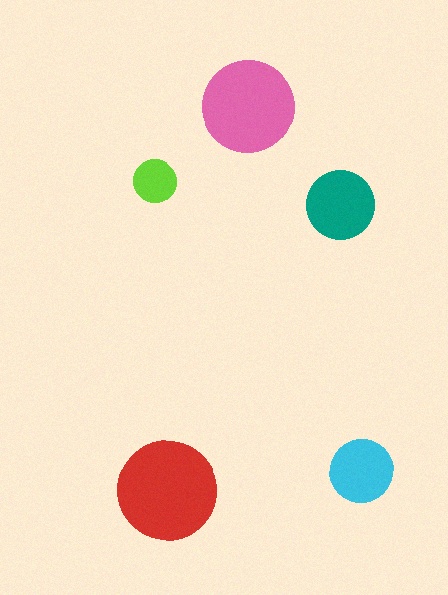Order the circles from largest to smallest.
the red one, the pink one, the teal one, the cyan one, the lime one.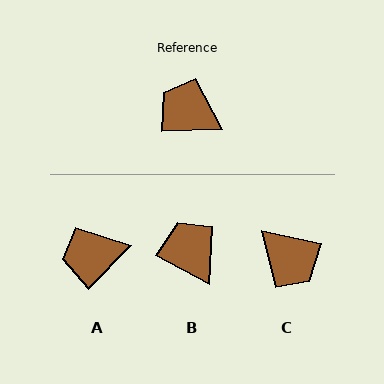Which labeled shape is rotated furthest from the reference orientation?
C, about 166 degrees away.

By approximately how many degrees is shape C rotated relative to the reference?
Approximately 166 degrees counter-clockwise.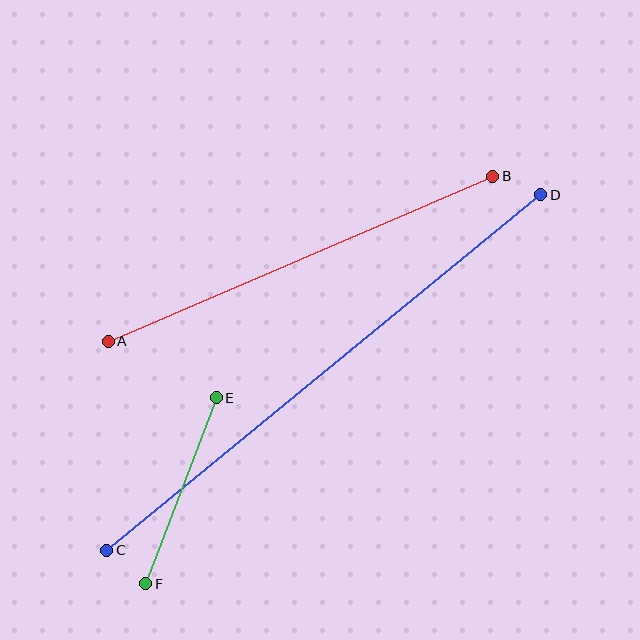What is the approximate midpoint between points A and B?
The midpoint is at approximately (301, 259) pixels.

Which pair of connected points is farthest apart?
Points C and D are farthest apart.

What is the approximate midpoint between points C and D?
The midpoint is at approximately (324, 372) pixels.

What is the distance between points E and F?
The distance is approximately 199 pixels.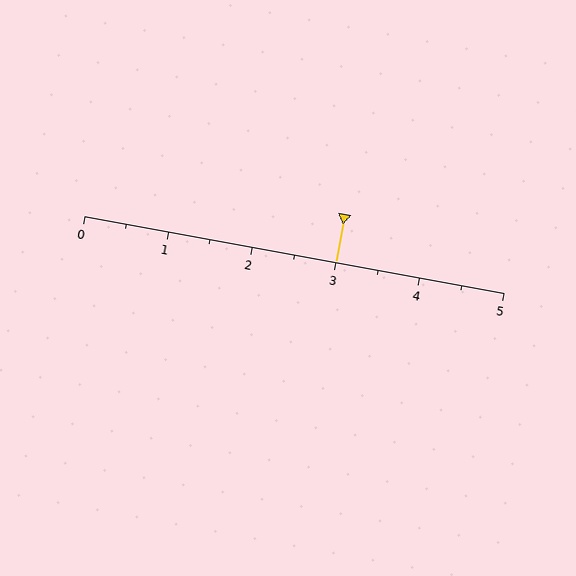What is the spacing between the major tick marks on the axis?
The major ticks are spaced 1 apart.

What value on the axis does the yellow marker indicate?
The marker indicates approximately 3.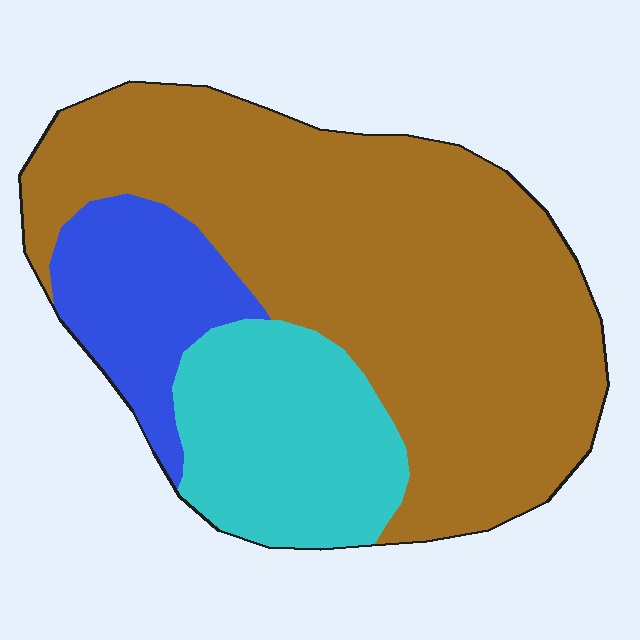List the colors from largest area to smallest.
From largest to smallest: brown, cyan, blue.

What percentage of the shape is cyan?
Cyan takes up about one fifth (1/5) of the shape.